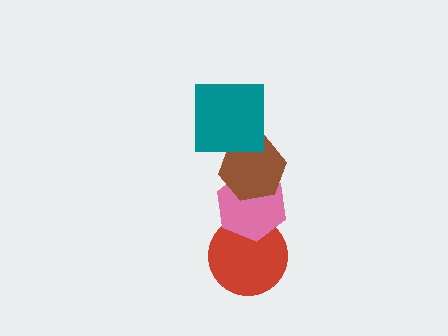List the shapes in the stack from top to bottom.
From top to bottom: the teal square, the brown hexagon, the pink hexagon, the red circle.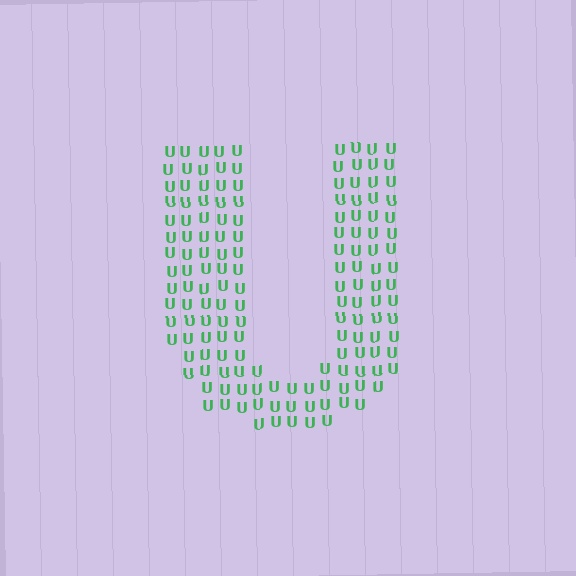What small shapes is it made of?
It is made of small letter U's.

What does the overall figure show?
The overall figure shows the letter U.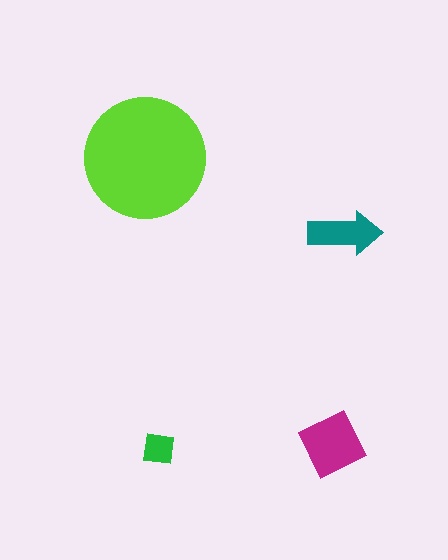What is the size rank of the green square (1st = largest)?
4th.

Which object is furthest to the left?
The lime circle is leftmost.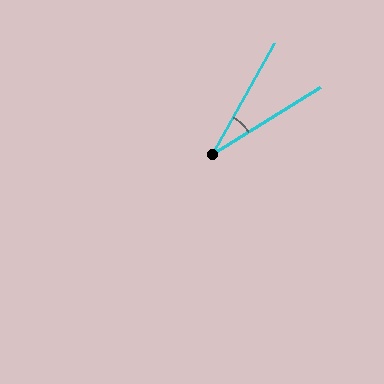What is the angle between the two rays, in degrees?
Approximately 29 degrees.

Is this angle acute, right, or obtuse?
It is acute.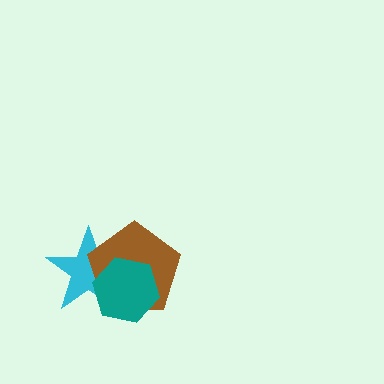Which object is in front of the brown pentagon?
The teal hexagon is in front of the brown pentagon.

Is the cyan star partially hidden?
Yes, it is partially covered by another shape.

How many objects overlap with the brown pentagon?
2 objects overlap with the brown pentagon.